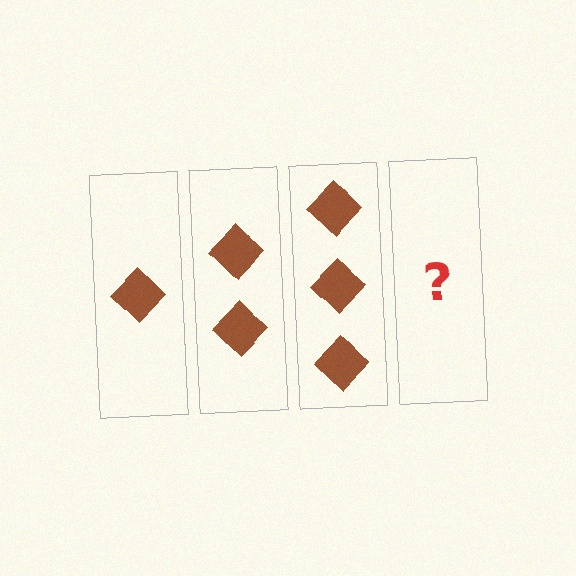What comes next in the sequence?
The next element should be 4 diamonds.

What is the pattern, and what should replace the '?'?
The pattern is that each step adds one more diamond. The '?' should be 4 diamonds.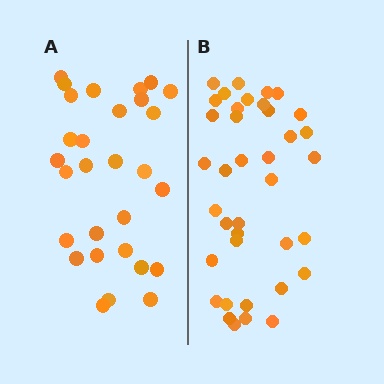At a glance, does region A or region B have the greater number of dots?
Region B (the right region) has more dots.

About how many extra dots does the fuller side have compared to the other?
Region B has roughly 8 or so more dots than region A.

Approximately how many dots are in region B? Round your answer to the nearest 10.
About 40 dots. (The exact count is 38, which rounds to 40.)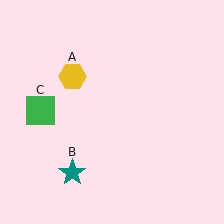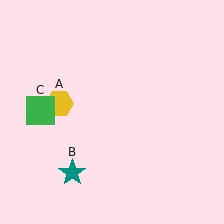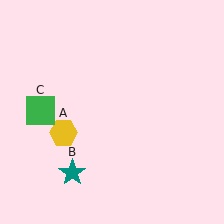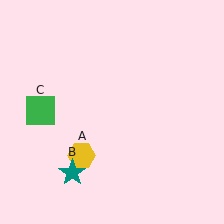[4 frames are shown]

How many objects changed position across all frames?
1 object changed position: yellow hexagon (object A).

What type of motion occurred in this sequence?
The yellow hexagon (object A) rotated counterclockwise around the center of the scene.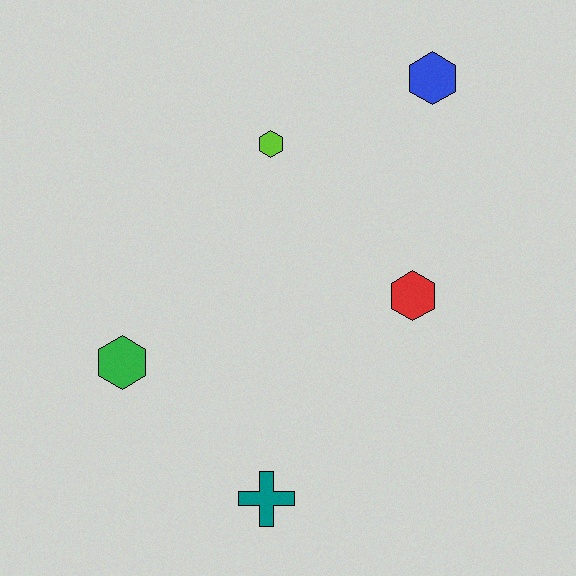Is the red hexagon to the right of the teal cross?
Yes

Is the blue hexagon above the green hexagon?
Yes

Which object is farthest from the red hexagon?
The green hexagon is farthest from the red hexagon.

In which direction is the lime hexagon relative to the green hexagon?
The lime hexagon is above the green hexagon.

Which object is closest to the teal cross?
The green hexagon is closest to the teal cross.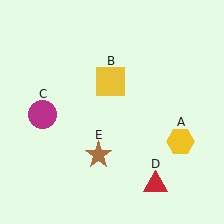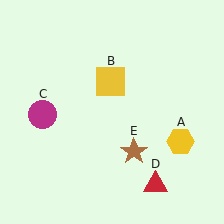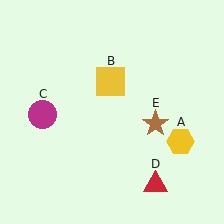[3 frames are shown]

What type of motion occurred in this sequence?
The brown star (object E) rotated counterclockwise around the center of the scene.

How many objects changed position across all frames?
1 object changed position: brown star (object E).